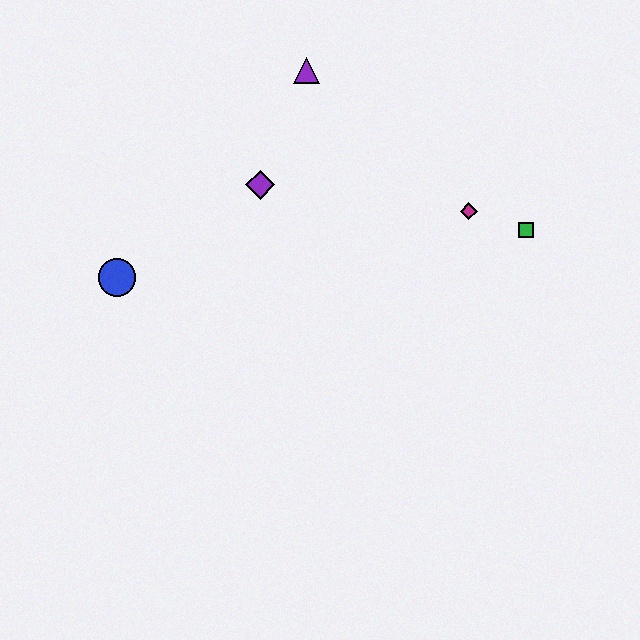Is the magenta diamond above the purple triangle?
No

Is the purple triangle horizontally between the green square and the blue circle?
Yes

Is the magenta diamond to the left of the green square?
Yes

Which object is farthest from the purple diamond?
The green square is farthest from the purple diamond.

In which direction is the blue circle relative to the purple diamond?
The blue circle is to the left of the purple diamond.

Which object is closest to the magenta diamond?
The green square is closest to the magenta diamond.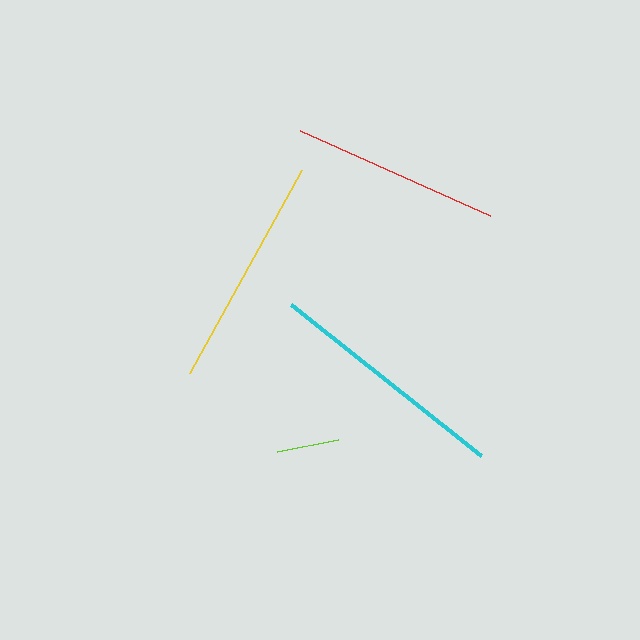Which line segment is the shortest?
The lime line is the shortest at approximately 62 pixels.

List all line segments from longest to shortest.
From longest to shortest: cyan, yellow, red, lime.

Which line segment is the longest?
The cyan line is the longest at approximately 243 pixels.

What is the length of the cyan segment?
The cyan segment is approximately 243 pixels long.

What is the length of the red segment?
The red segment is approximately 208 pixels long.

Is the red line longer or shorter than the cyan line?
The cyan line is longer than the red line.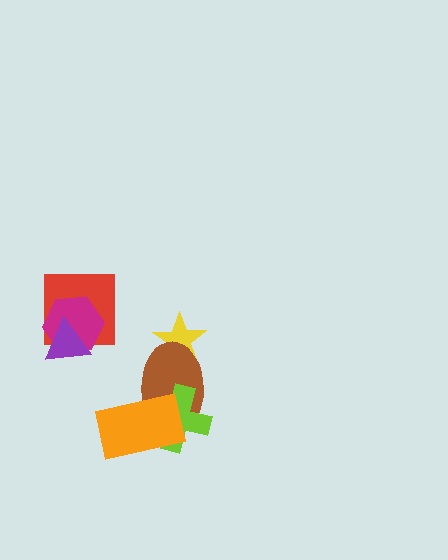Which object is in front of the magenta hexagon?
The purple triangle is in front of the magenta hexagon.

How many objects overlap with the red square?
2 objects overlap with the red square.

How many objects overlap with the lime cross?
2 objects overlap with the lime cross.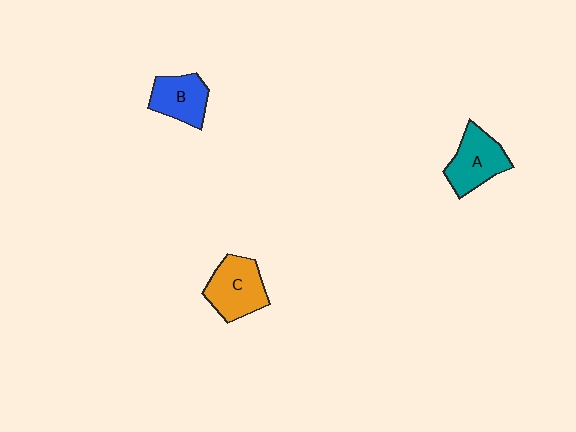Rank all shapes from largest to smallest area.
From largest to smallest: C (orange), A (teal), B (blue).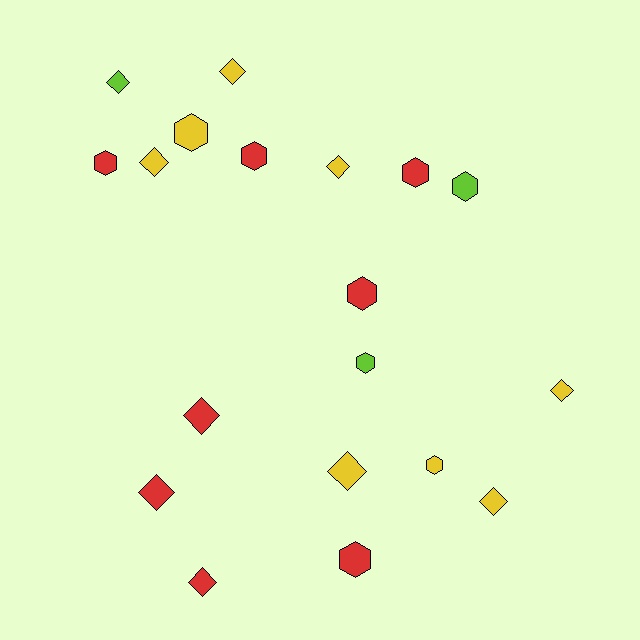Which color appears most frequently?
Red, with 8 objects.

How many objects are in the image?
There are 19 objects.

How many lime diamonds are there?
There is 1 lime diamond.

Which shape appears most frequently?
Diamond, with 10 objects.